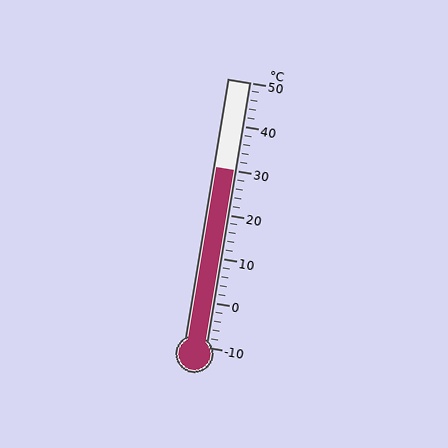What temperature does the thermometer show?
The thermometer shows approximately 30°C.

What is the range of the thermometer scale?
The thermometer scale ranges from -10°C to 50°C.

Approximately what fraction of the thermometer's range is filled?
The thermometer is filled to approximately 65% of its range.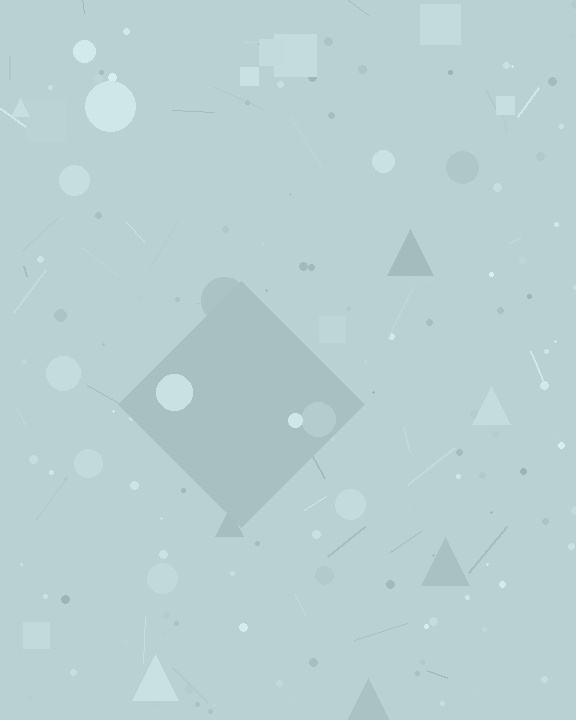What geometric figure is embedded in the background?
A diamond is embedded in the background.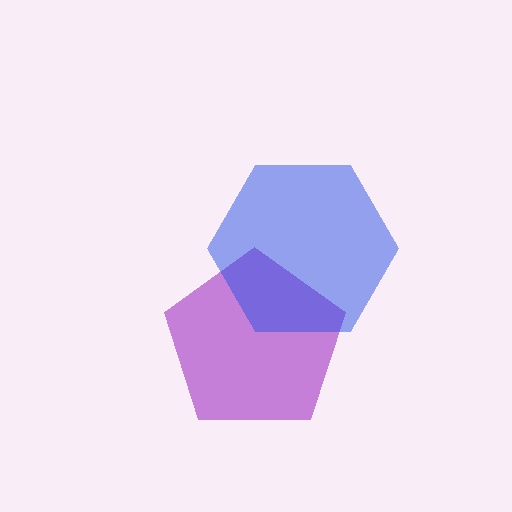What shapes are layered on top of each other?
The layered shapes are: a purple pentagon, a blue hexagon.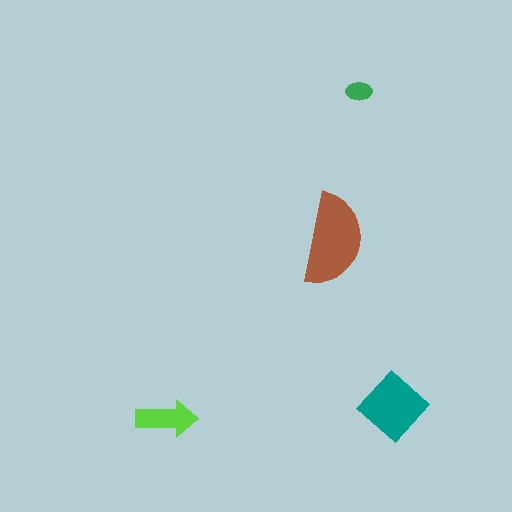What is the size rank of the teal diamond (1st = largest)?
2nd.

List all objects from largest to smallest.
The brown semicircle, the teal diamond, the lime arrow, the green ellipse.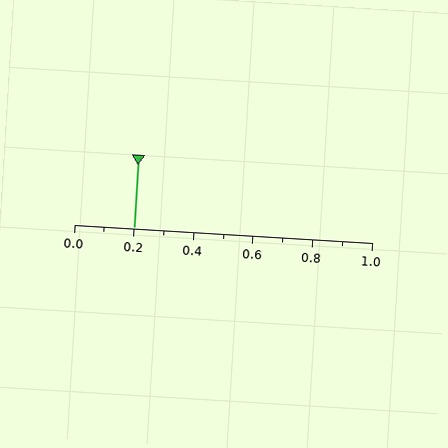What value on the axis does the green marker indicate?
The marker indicates approximately 0.2.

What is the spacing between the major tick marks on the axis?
The major ticks are spaced 0.2 apart.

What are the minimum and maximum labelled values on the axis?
The axis runs from 0.0 to 1.0.